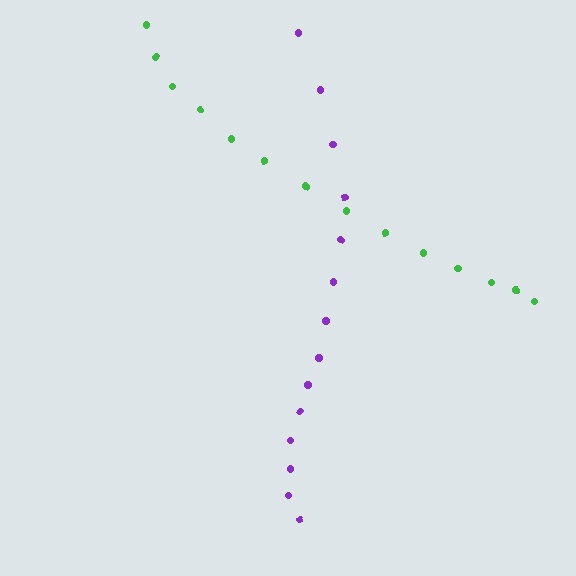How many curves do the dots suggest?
There are 2 distinct paths.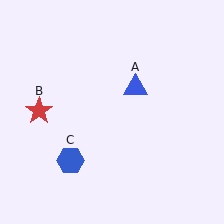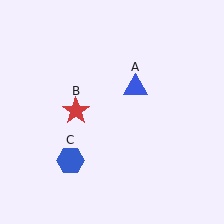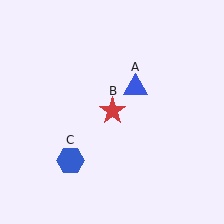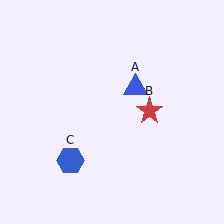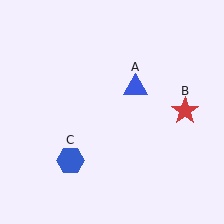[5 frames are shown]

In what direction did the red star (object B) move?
The red star (object B) moved right.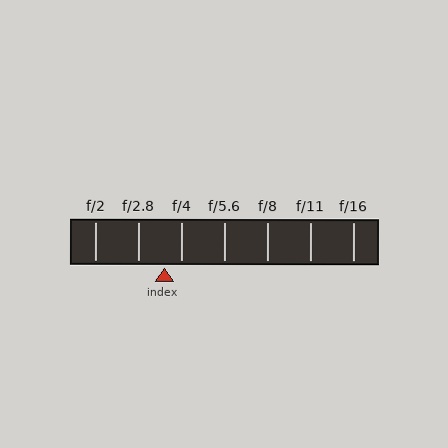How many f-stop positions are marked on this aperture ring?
There are 7 f-stop positions marked.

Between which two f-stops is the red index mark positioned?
The index mark is between f/2.8 and f/4.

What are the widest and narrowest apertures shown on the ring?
The widest aperture shown is f/2 and the narrowest is f/16.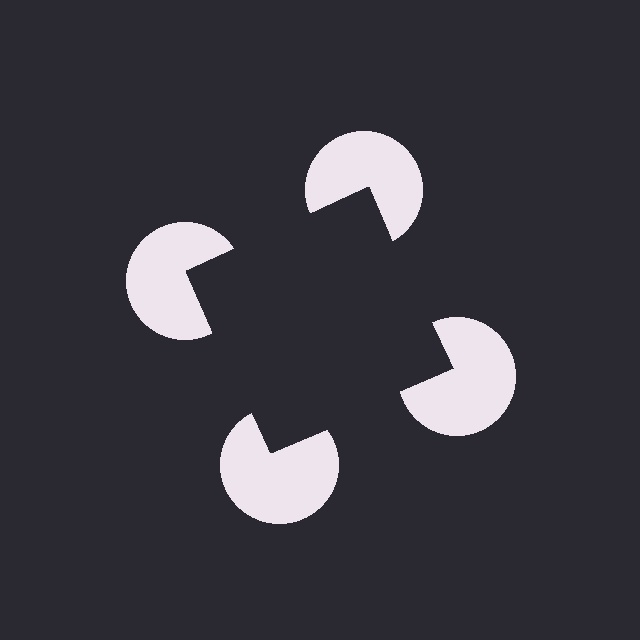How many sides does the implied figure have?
4 sides.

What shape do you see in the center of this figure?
An illusory square — its edges are inferred from the aligned wedge cuts in the pac-man discs, not physically drawn.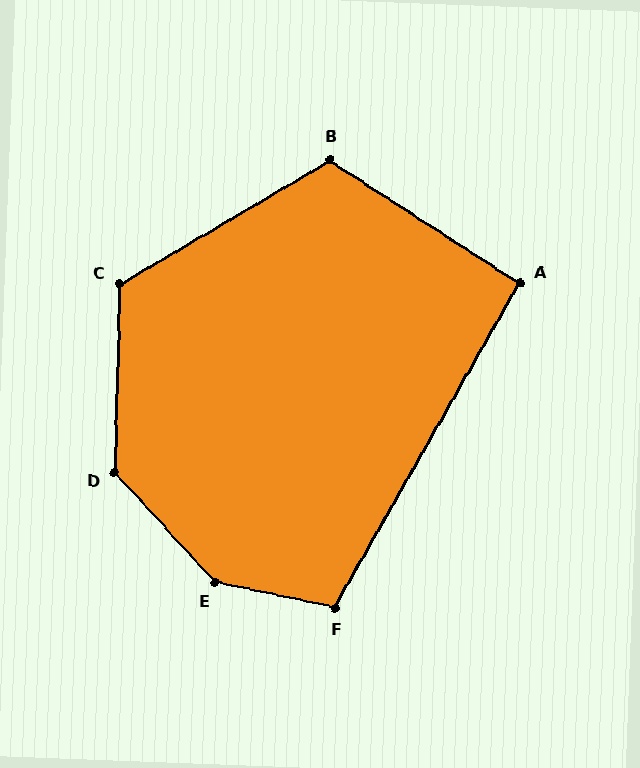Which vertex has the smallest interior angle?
A, at approximately 93 degrees.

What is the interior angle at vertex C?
Approximately 122 degrees (obtuse).